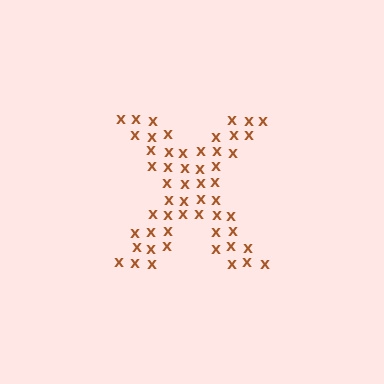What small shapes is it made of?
It is made of small letter X's.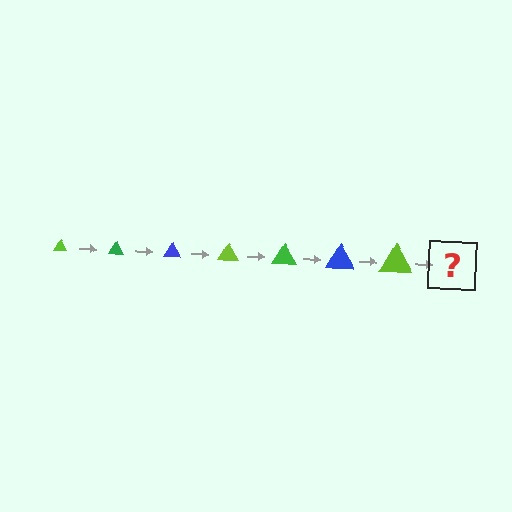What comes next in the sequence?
The next element should be a green triangle, larger than the previous one.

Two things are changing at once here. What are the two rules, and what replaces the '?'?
The two rules are that the triangle grows larger each step and the color cycles through lime, green, and blue. The '?' should be a green triangle, larger than the previous one.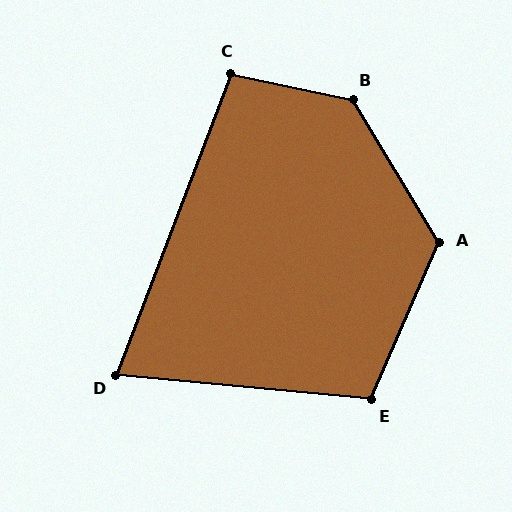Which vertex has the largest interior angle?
B, at approximately 133 degrees.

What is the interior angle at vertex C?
Approximately 99 degrees (obtuse).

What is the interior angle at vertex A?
Approximately 125 degrees (obtuse).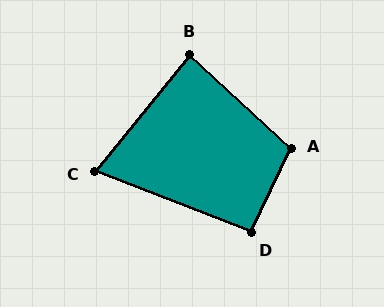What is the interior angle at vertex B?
Approximately 86 degrees (approximately right).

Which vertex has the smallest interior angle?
C, at approximately 72 degrees.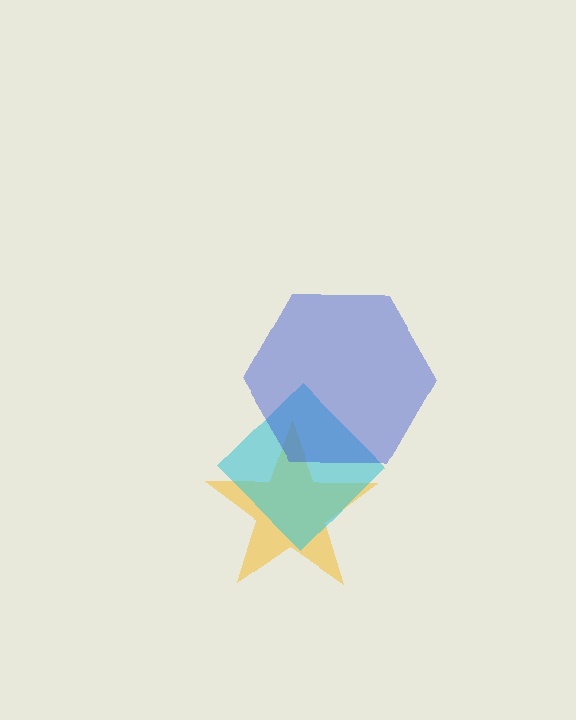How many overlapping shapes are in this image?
There are 3 overlapping shapes in the image.